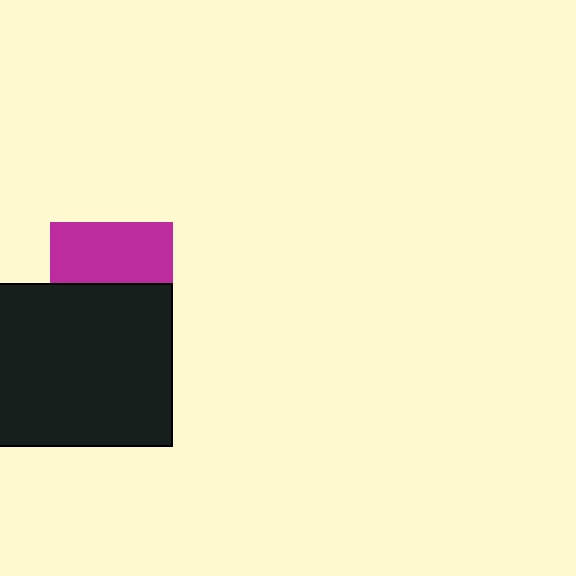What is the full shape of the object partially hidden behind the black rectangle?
The partially hidden object is a magenta square.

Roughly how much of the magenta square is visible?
About half of it is visible (roughly 51%).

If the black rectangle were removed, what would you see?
You would see the complete magenta square.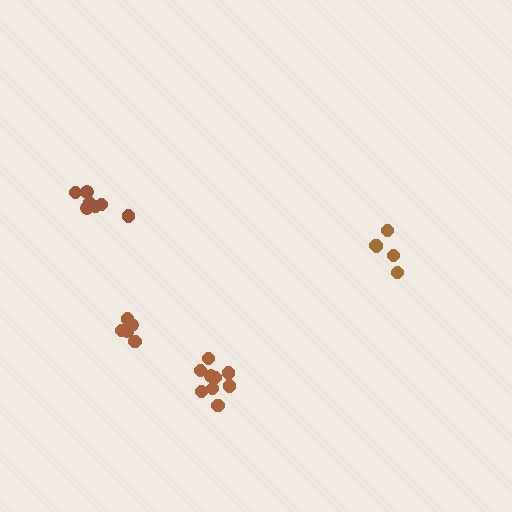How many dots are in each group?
Group 1: 5 dots, Group 2: 7 dots, Group 3: 9 dots, Group 4: 5 dots (26 total).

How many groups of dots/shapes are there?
There are 4 groups.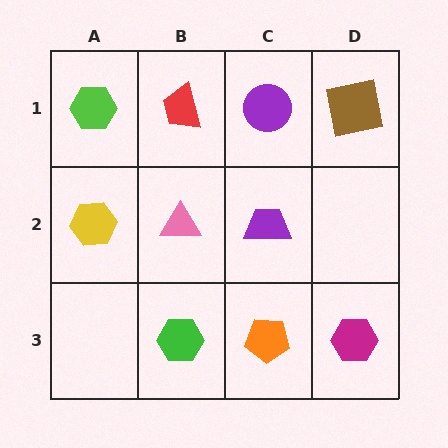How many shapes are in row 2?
3 shapes.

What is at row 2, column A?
A yellow hexagon.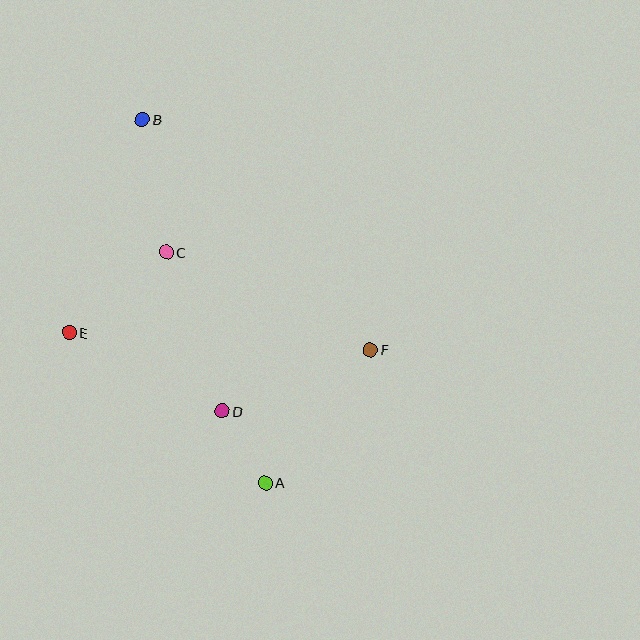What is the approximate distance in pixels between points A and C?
The distance between A and C is approximately 251 pixels.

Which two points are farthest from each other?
Points A and B are farthest from each other.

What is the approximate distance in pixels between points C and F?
The distance between C and F is approximately 226 pixels.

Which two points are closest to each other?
Points A and D are closest to each other.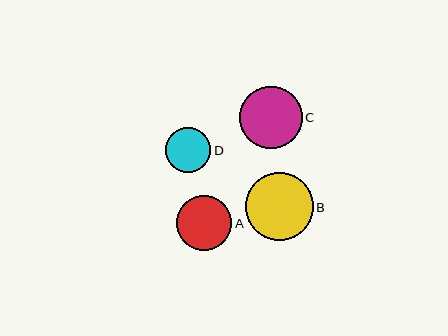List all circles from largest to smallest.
From largest to smallest: B, C, A, D.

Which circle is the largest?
Circle B is the largest with a size of approximately 68 pixels.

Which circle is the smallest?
Circle D is the smallest with a size of approximately 45 pixels.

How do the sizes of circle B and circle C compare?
Circle B and circle C are approximately the same size.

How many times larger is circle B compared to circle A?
Circle B is approximately 1.2 times the size of circle A.